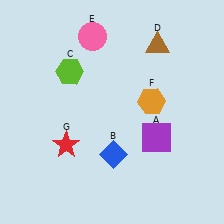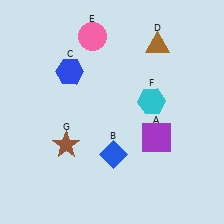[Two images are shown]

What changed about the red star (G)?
In Image 1, G is red. In Image 2, it changed to brown.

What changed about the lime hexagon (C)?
In Image 1, C is lime. In Image 2, it changed to blue.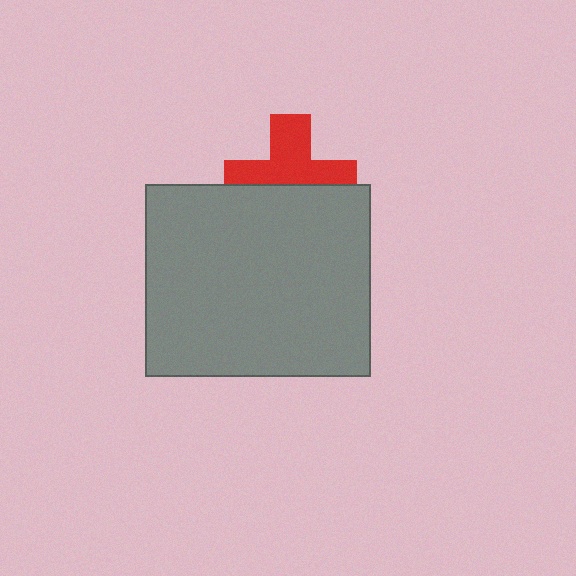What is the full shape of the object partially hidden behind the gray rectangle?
The partially hidden object is a red cross.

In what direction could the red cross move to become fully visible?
The red cross could move up. That would shift it out from behind the gray rectangle entirely.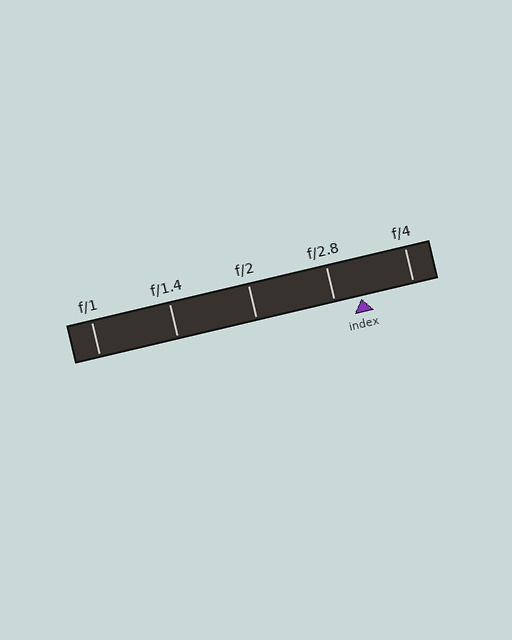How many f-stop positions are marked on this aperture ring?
There are 5 f-stop positions marked.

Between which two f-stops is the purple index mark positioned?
The index mark is between f/2.8 and f/4.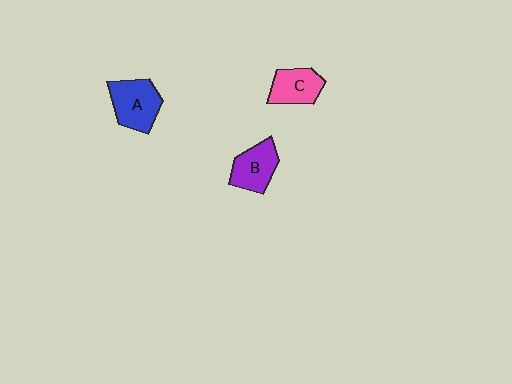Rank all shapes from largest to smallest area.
From largest to smallest: A (blue), B (purple), C (pink).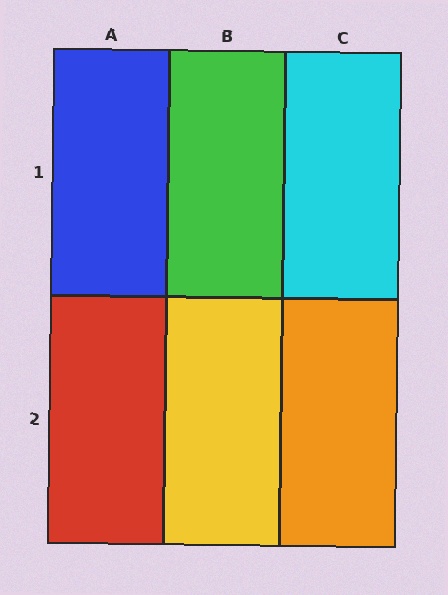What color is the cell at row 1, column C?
Cyan.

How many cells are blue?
1 cell is blue.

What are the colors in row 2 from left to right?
Red, yellow, orange.